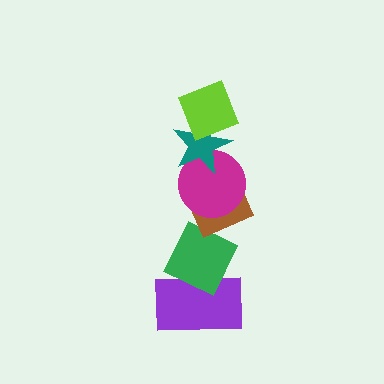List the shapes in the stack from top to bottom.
From top to bottom: the lime diamond, the teal star, the magenta circle, the brown diamond, the green diamond, the purple rectangle.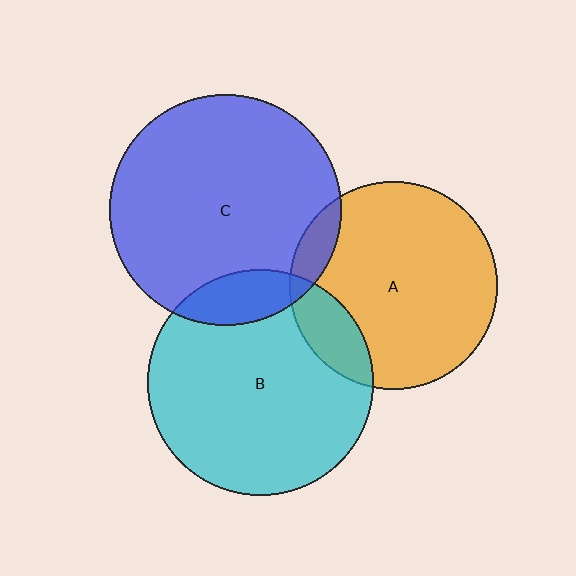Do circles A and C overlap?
Yes.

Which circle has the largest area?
Circle C (blue).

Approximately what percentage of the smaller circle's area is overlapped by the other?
Approximately 10%.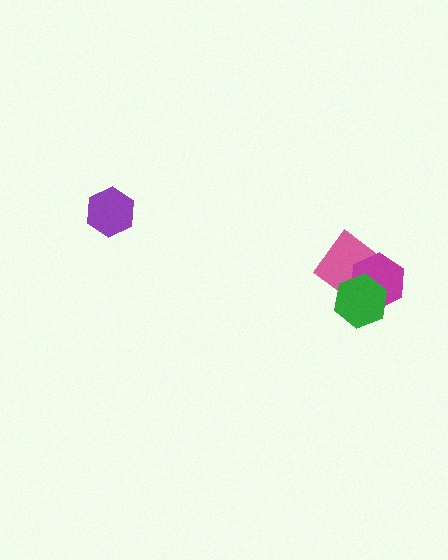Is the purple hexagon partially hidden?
No, no other shape covers it.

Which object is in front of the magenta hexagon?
The green hexagon is in front of the magenta hexagon.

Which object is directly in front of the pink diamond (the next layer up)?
The magenta hexagon is directly in front of the pink diamond.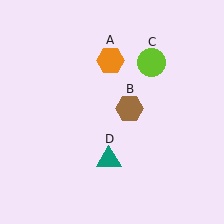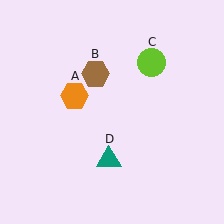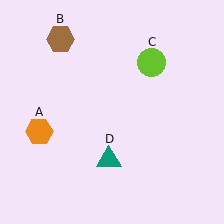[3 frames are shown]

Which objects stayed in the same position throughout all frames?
Lime circle (object C) and teal triangle (object D) remained stationary.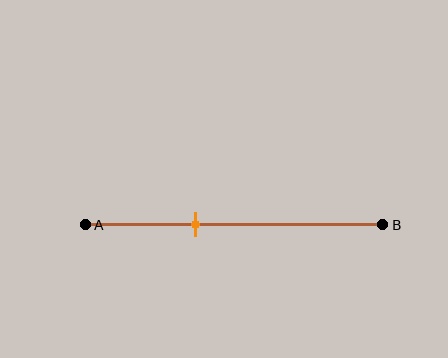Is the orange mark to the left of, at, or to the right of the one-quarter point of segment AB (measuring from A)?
The orange mark is to the right of the one-quarter point of segment AB.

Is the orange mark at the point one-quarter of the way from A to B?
No, the mark is at about 35% from A, not at the 25% one-quarter point.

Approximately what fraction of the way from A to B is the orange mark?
The orange mark is approximately 35% of the way from A to B.